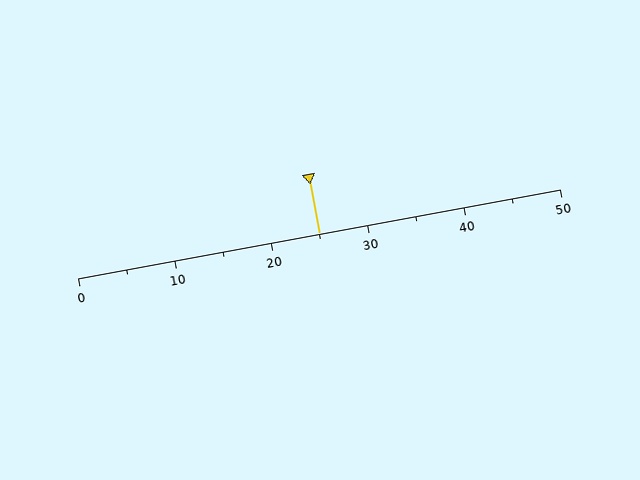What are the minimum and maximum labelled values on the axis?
The axis runs from 0 to 50.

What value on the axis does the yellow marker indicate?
The marker indicates approximately 25.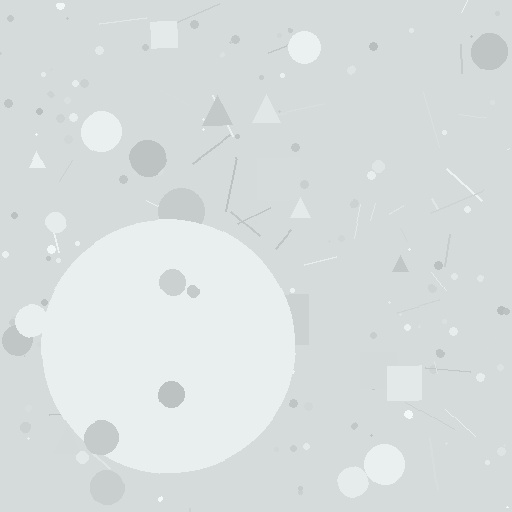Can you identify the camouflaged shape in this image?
The camouflaged shape is a circle.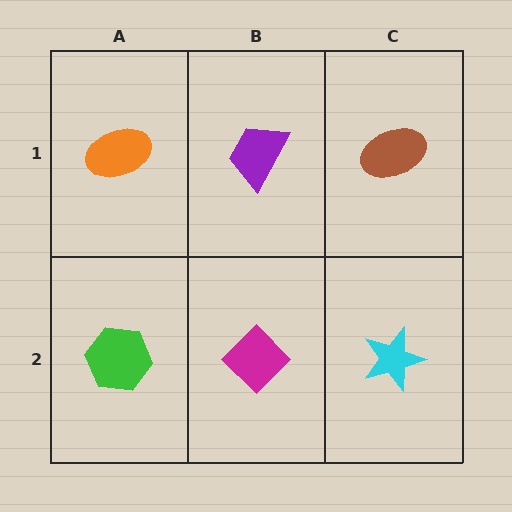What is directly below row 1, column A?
A green hexagon.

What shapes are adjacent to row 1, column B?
A magenta diamond (row 2, column B), an orange ellipse (row 1, column A), a brown ellipse (row 1, column C).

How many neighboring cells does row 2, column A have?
2.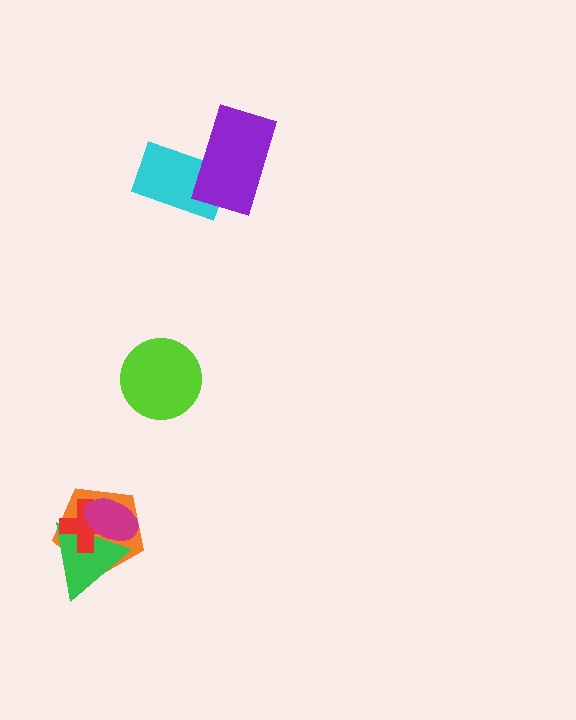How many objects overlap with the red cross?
3 objects overlap with the red cross.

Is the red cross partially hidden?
Yes, it is partially covered by another shape.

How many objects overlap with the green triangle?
3 objects overlap with the green triangle.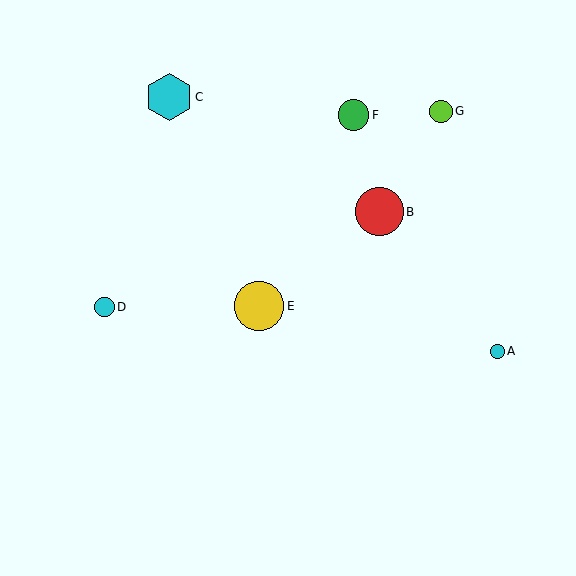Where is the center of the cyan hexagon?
The center of the cyan hexagon is at (169, 97).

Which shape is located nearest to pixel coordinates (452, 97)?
The lime circle (labeled G) at (441, 111) is nearest to that location.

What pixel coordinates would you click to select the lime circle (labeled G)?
Click at (441, 111) to select the lime circle G.